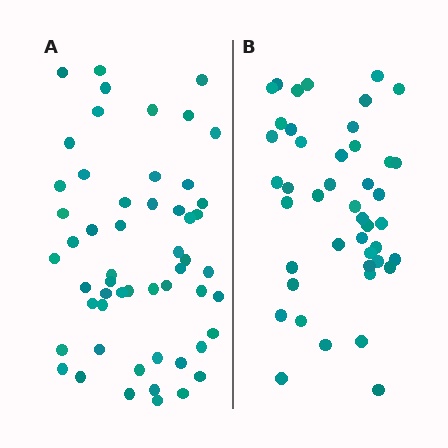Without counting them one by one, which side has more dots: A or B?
Region A (the left region) has more dots.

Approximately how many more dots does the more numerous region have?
Region A has roughly 10 or so more dots than region B.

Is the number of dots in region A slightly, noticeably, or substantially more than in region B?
Region A has only slightly more — the two regions are fairly close. The ratio is roughly 1.2 to 1.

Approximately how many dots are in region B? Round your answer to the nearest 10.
About 40 dots. (The exact count is 44, which rounds to 40.)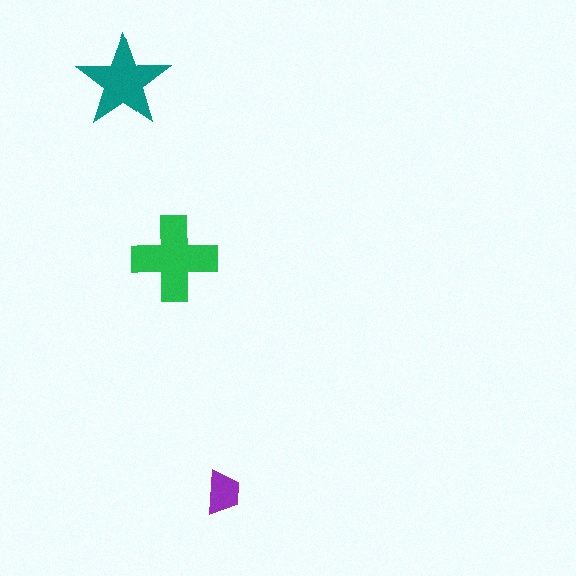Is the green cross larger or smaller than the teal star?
Larger.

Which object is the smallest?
The purple trapezoid.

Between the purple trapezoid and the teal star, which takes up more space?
The teal star.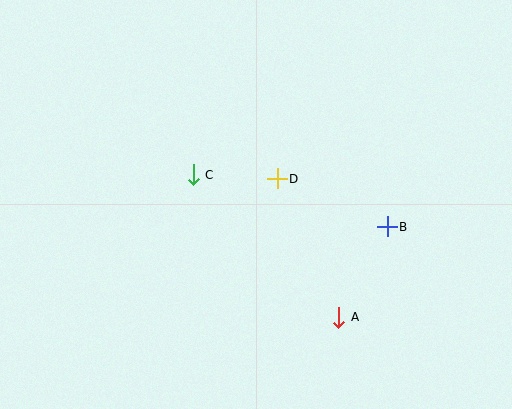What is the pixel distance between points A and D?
The distance between A and D is 152 pixels.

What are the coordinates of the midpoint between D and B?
The midpoint between D and B is at (332, 203).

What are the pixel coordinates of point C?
Point C is at (193, 175).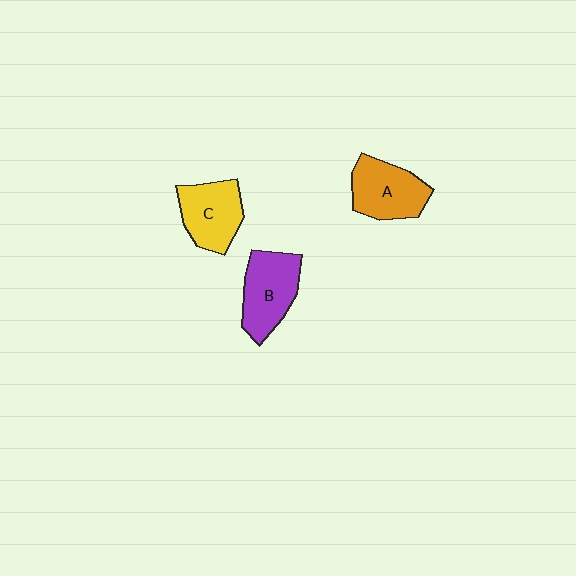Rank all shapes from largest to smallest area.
From largest to smallest: B (purple), A (orange), C (yellow).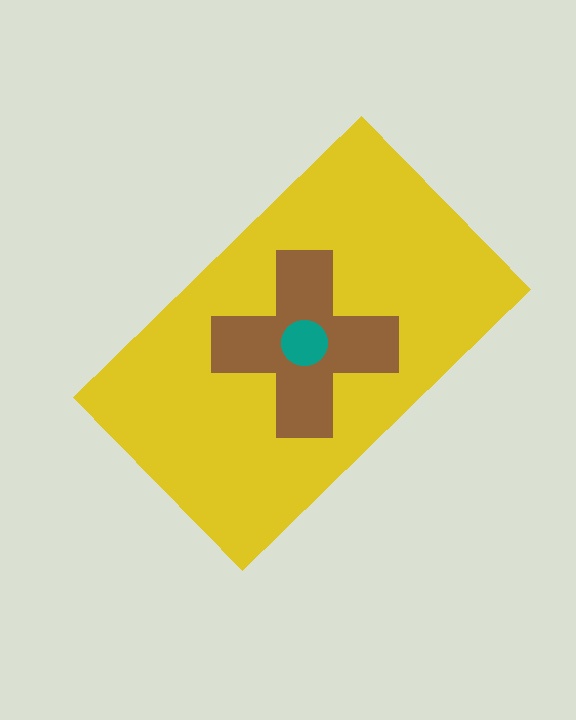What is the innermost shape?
The teal circle.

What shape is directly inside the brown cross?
The teal circle.